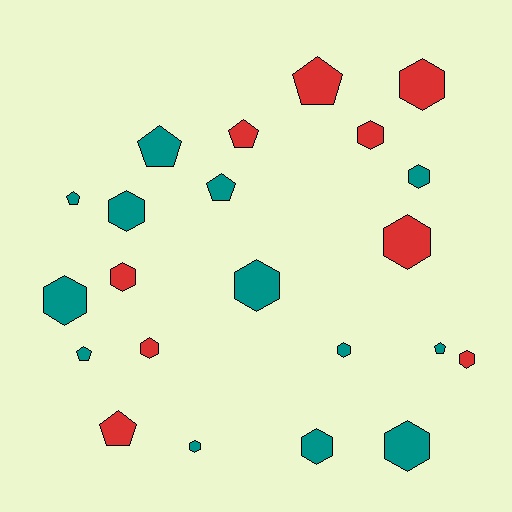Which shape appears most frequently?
Hexagon, with 14 objects.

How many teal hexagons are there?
There are 8 teal hexagons.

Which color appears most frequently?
Teal, with 13 objects.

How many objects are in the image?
There are 22 objects.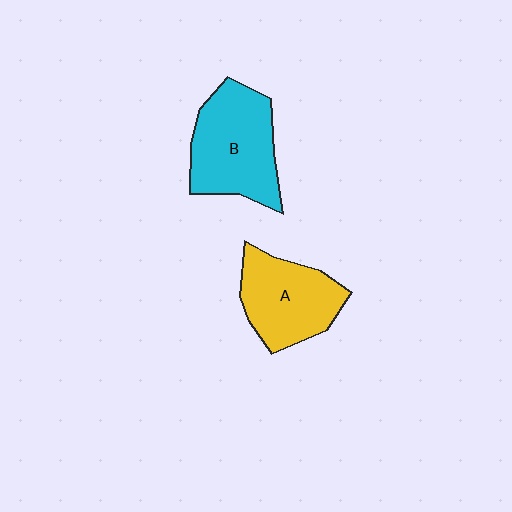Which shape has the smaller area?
Shape A (yellow).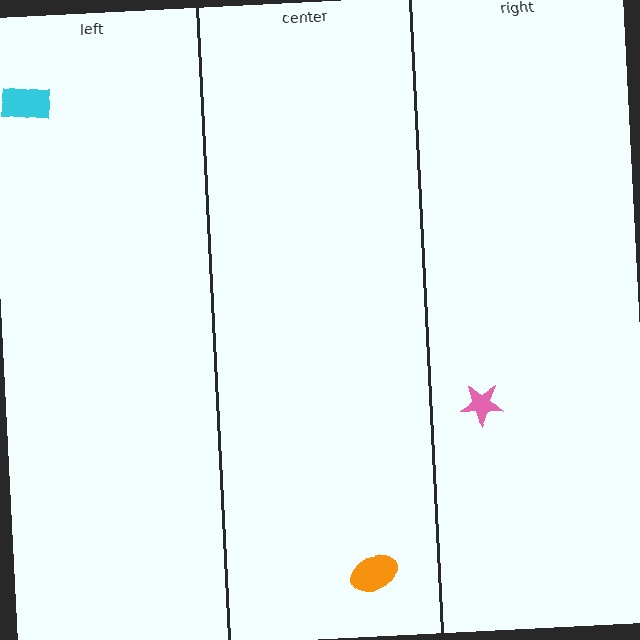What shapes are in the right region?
The pink star.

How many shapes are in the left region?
1.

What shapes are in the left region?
The cyan rectangle.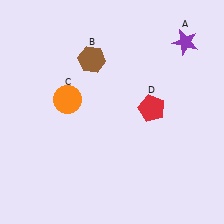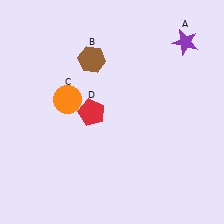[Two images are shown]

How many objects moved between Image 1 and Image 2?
1 object moved between the two images.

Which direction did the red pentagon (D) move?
The red pentagon (D) moved left.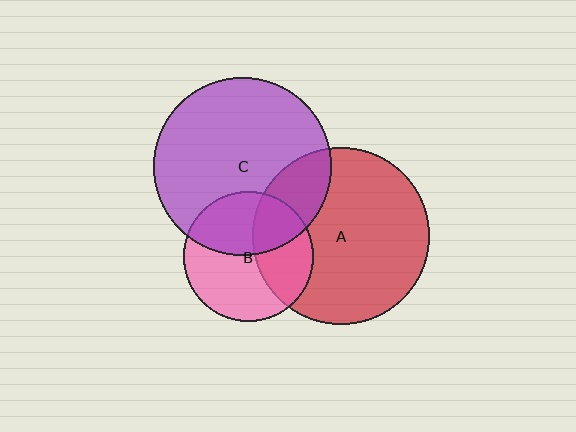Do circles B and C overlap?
Yes.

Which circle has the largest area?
Circle C (purple).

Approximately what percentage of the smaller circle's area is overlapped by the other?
Approximately 40%.